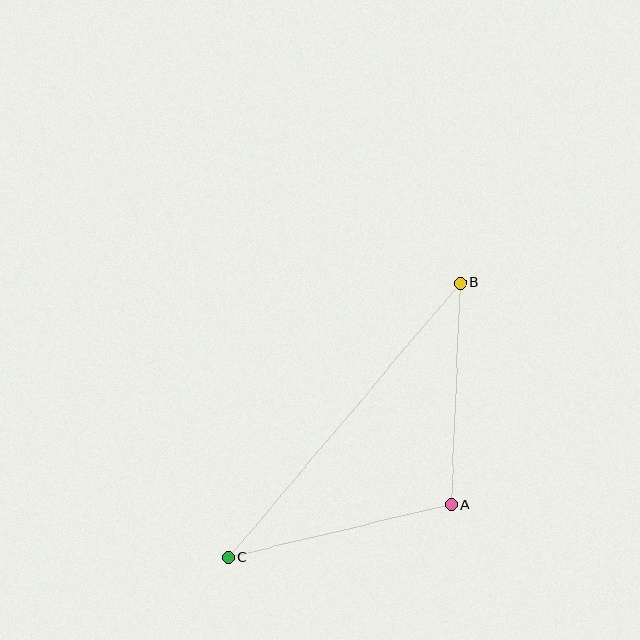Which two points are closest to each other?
Points A and B are closest to each other.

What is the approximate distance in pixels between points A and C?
The distance between A and C is approximately 229 pixels.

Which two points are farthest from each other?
Points B and C are farthest from each other.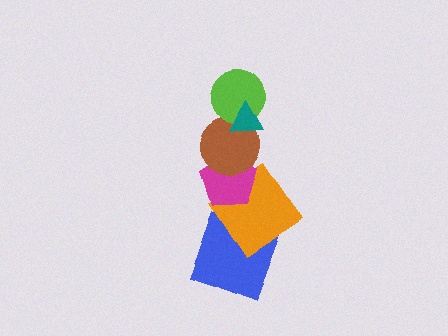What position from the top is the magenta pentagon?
The magenta pentagon is 4th from the top.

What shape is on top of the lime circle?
The teal triangle is on top of the lime circle.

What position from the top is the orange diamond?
The orange diamond is 5th from the top.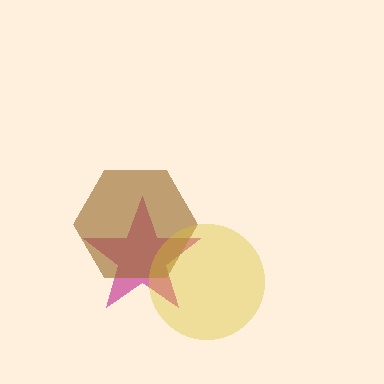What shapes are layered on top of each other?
The layered shapes are: a magenta star, a brown hexagon, a yellow circle.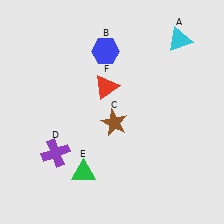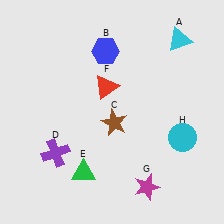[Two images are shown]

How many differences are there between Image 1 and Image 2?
There are 2 differences between the two images.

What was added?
A magenta star (G), a cyan circle (H) were added in Image 2.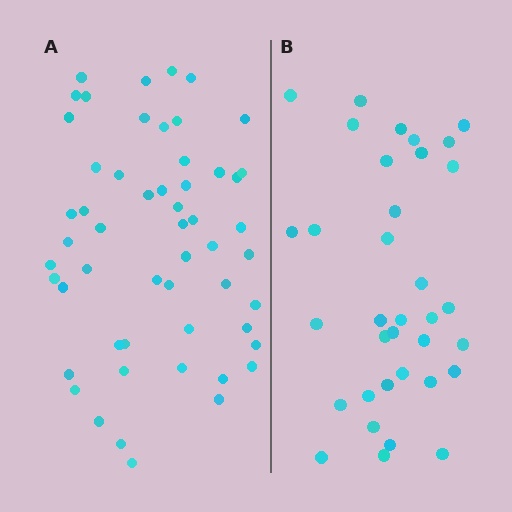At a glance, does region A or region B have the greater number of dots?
Region A (the left region) has more dots.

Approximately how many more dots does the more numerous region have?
Region A has approximately 20 more dots than region B.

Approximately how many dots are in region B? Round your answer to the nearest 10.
About 40 dots. (The exact count is 35, which rounds to 40.)